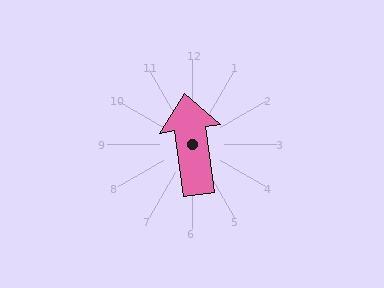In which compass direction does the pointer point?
North.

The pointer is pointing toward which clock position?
Roughly 12 o'clock.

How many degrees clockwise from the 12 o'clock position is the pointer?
Approximately 352 degrees.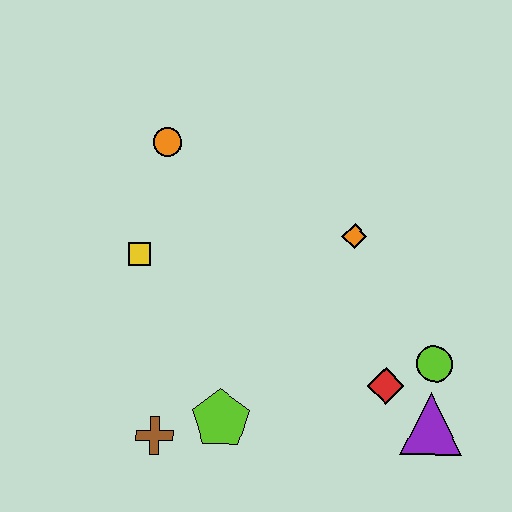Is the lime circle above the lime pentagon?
Yes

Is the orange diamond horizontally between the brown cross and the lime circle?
Yes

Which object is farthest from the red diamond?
The orange circle is farthest from the red diamond.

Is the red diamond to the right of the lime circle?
No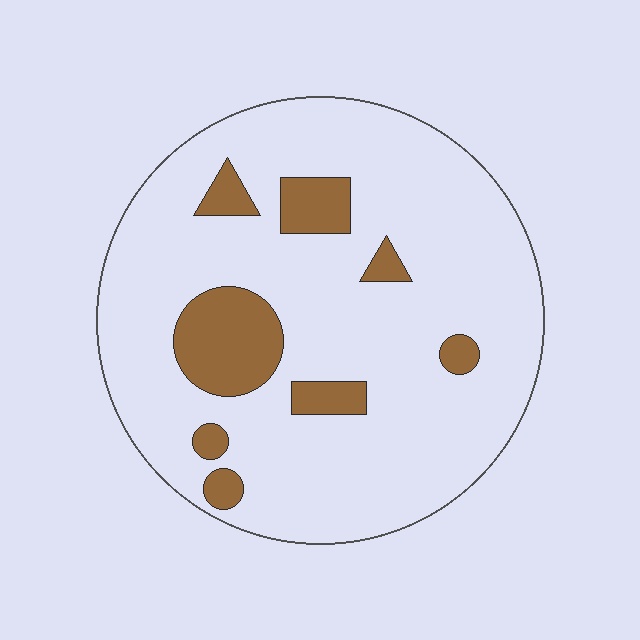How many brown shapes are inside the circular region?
8.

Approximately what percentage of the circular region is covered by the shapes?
Approximately 15%.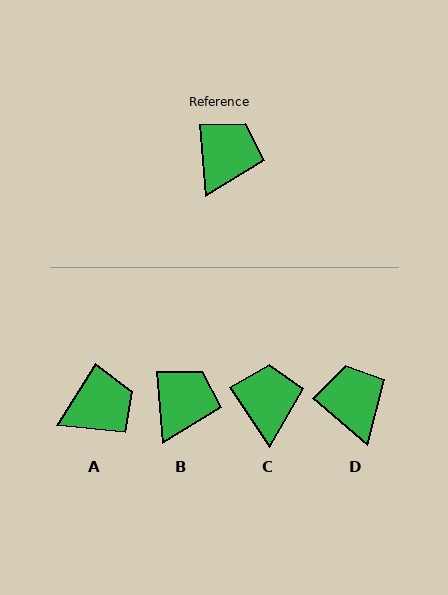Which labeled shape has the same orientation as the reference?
B.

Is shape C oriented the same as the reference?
No, it is off by about 29 degrees.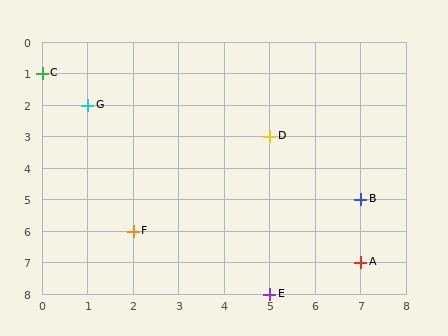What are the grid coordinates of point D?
Point D is at grid coordinates (5, 3).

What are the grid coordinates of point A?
Point A is at grid coordinates (7, 7).